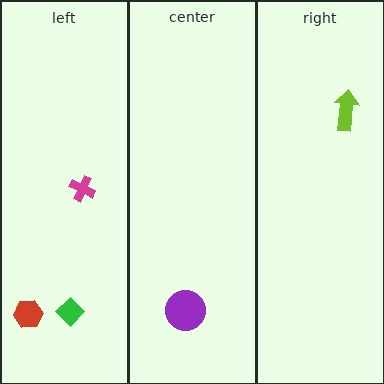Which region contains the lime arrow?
The right region.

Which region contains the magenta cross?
The left region.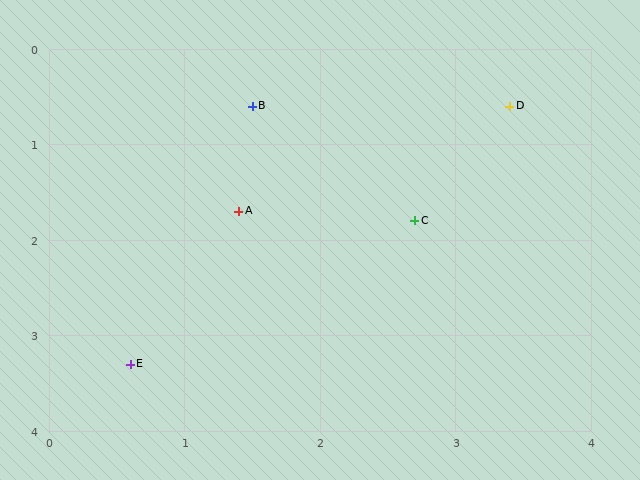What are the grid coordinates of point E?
Point E is at approximately (0.6, 3.3).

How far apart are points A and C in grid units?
Points A and C are about 1.3 grid units apart.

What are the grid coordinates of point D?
Point D is at approximately (3.4, 0.6).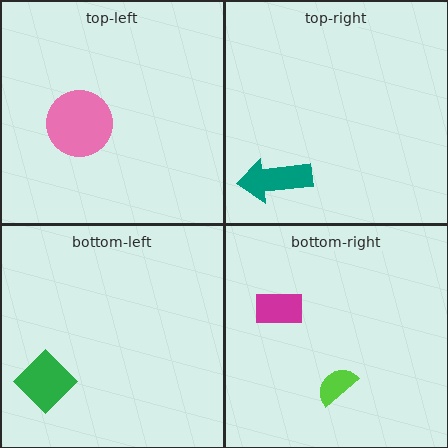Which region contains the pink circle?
The top-left region.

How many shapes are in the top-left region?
1.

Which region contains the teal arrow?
The top-right region.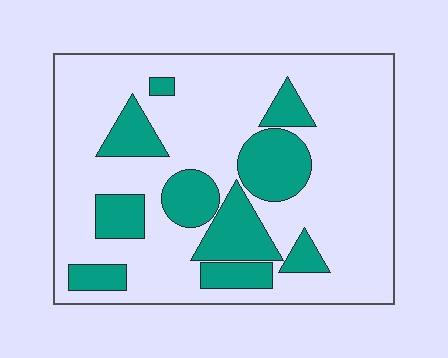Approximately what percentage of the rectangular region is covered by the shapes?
Approximately 25%.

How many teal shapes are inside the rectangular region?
10.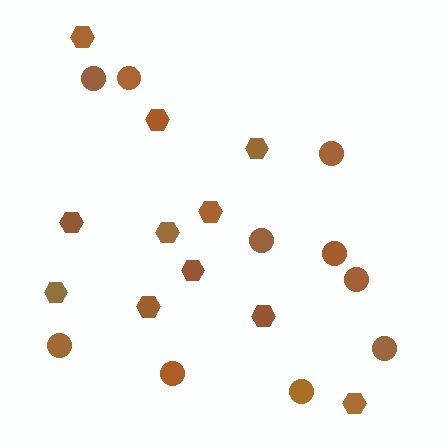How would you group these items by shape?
There are 2 groups: one group of circles (10) and one group of hexagons (11).